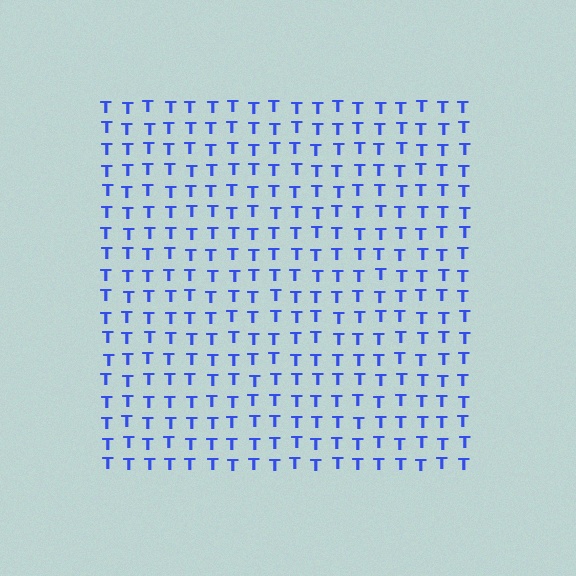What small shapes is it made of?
It is made of small letter T's.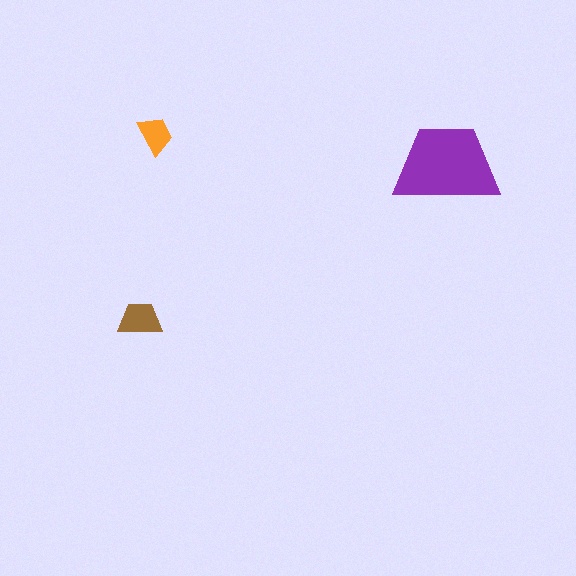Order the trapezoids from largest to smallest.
the purple one, the brown one, the orange one.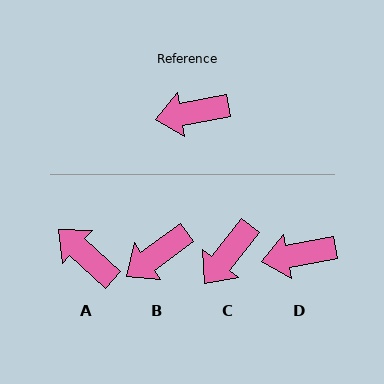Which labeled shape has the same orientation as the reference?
D.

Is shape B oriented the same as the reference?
No, it is off by about 26 degrees.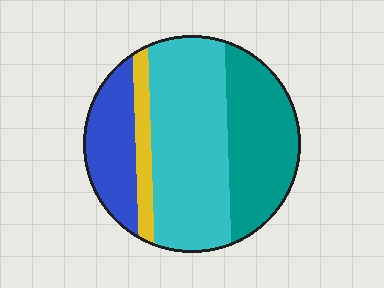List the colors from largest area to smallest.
From largest to smallest: cyan, teal, blue, yellow.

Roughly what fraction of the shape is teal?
Teal covers roughly 30% of the shape.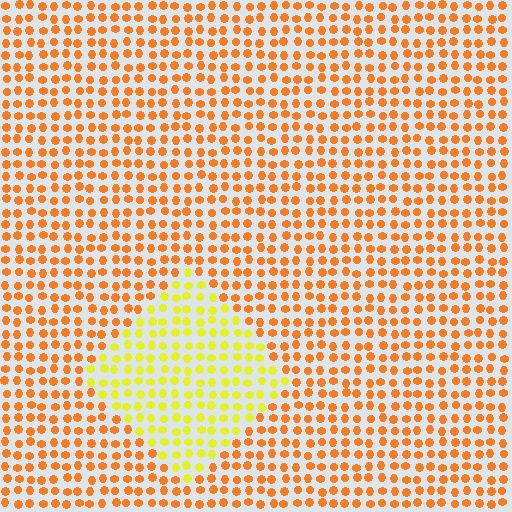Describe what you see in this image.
The image is filled with small orange elements in a uniform arrangement. A diamond-shaped region is visible where the elements are tinted to a slightly different hue, forming a subtle color boundary.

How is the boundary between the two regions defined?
The boundary is defined purely by a slight shift in hue (about 39 degrees). Spacing, size, and orientation are identical on both sides.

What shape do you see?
I see a diamond.